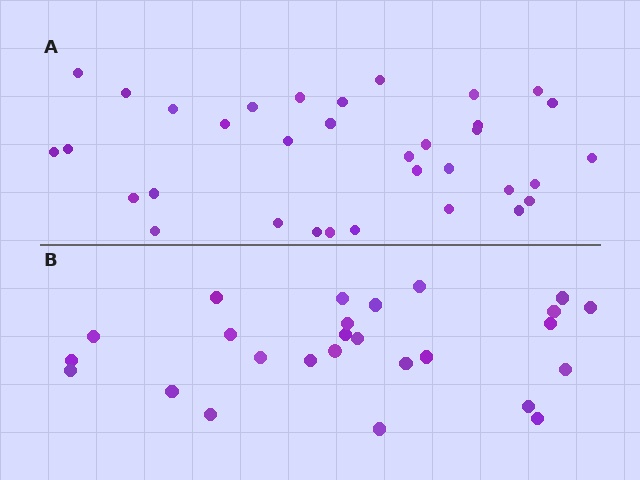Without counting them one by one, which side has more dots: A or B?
Region A (the top region) has more dots.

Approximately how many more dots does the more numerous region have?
Region A has roughly 8 or so more dots than region B.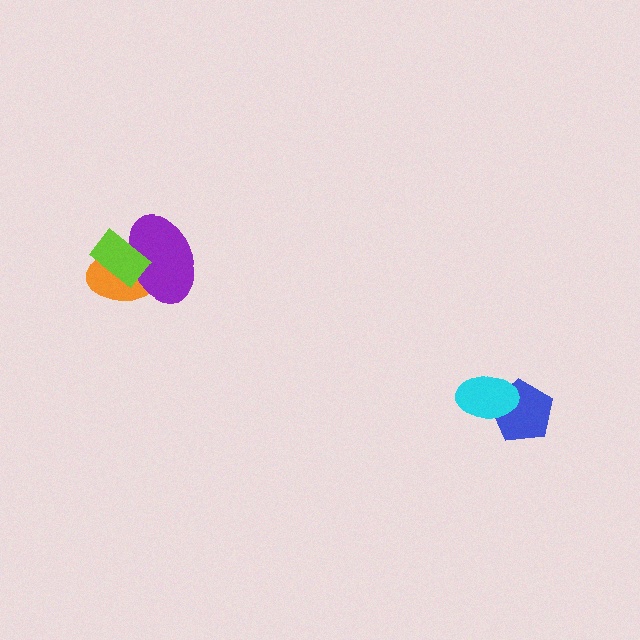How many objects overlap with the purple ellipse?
2 objects overlap with the purple ellipse.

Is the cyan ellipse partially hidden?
No, no other shape covers it.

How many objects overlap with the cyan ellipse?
1 object overlaps with the cyan ellipse.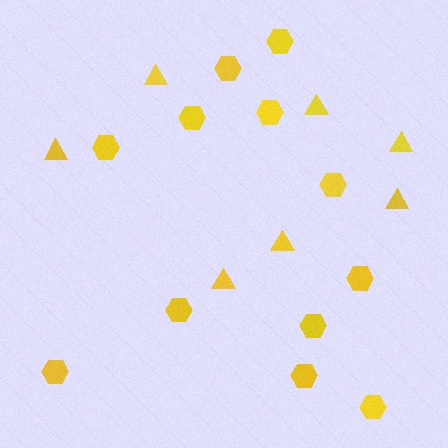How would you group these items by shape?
There are 2 groups: one group of hexagons (12) and one group of triangles (7).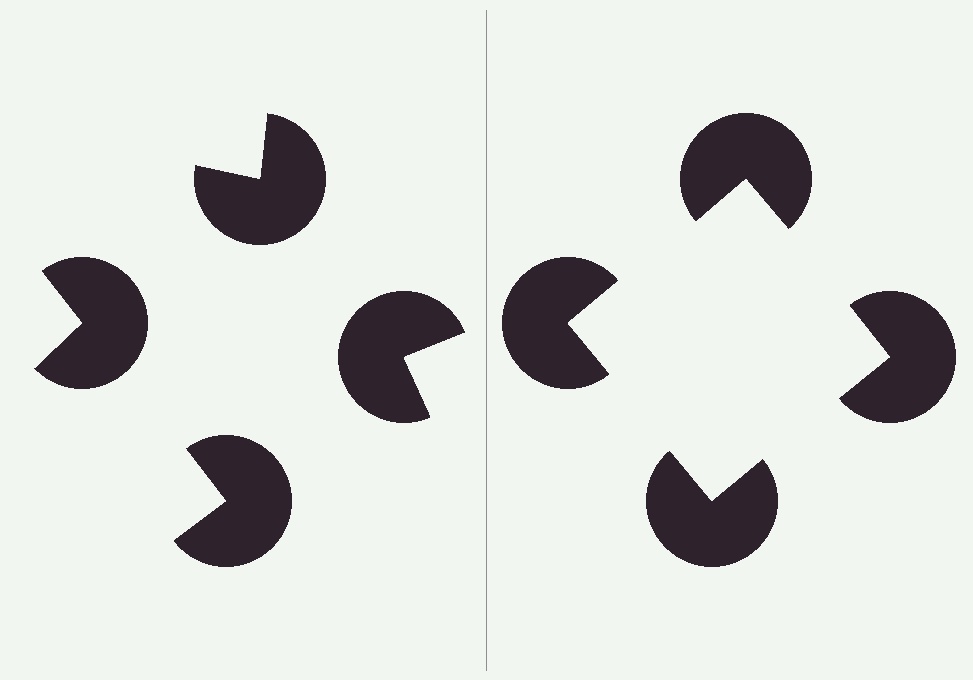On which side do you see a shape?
An illusory square appears on the right side. On the left side the wedge cuts are rotated, so no coherent shape forms.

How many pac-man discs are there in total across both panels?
8 — 4 on each side.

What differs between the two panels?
The pac-man discs are positioned identically on both sides; only the wedge orientations differ. On the right they align to a square; on the left they are misaligned.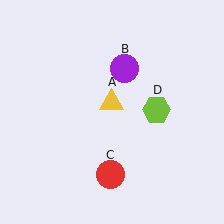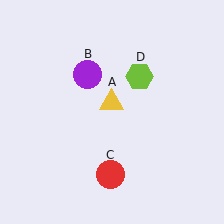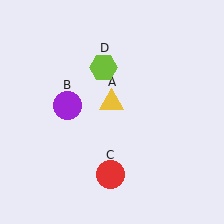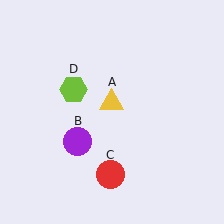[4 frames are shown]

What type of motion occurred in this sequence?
The purple circle (object B), lime hexagon (object D) rotated counterclockwise around the center of the scene.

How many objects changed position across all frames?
2 objects changed position: purple circle (object B), lime hexagon (object D).